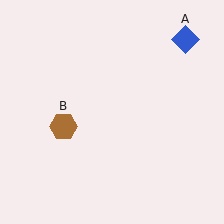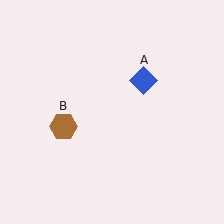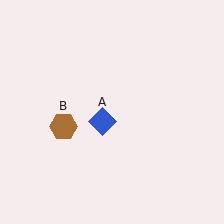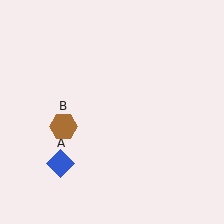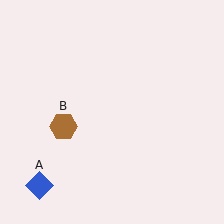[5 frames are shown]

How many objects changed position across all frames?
1 object changed position: blue diamond (object A).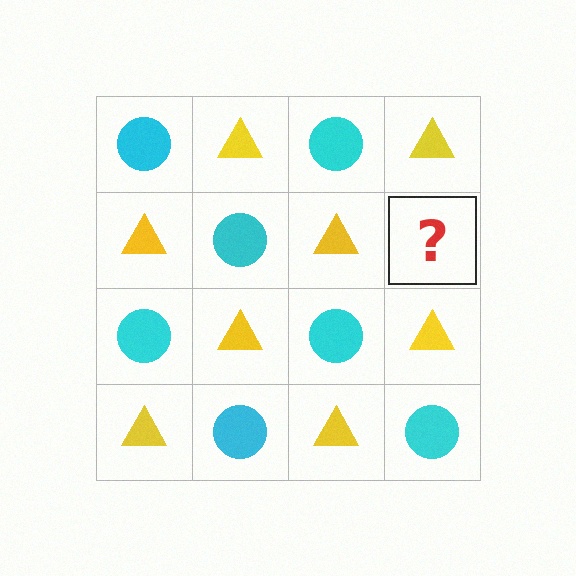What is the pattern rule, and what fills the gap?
The rule is that it alternates cyan circle and yellow triangle in a checkerboard pattern. The gap should be filled with a cyan circle.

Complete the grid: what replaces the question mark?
The question mark should be replaced with a cyan circle.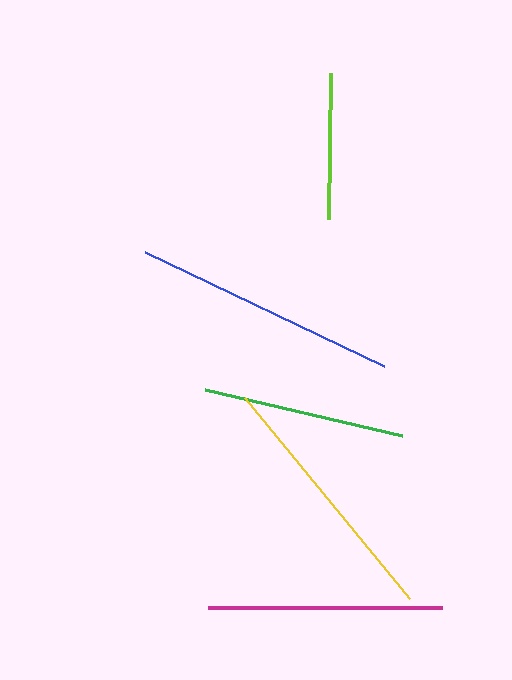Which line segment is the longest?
The blue line is the longest at approximately 265 pixels.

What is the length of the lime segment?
The lime segment is approximately 145 pixels long.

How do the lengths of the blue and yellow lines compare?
The blue and yellow lines are approximately the same length.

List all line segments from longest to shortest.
From longest to shortest: blue, yellow, magenta, green, lime.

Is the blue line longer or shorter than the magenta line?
The blue line is longer than the magenta line.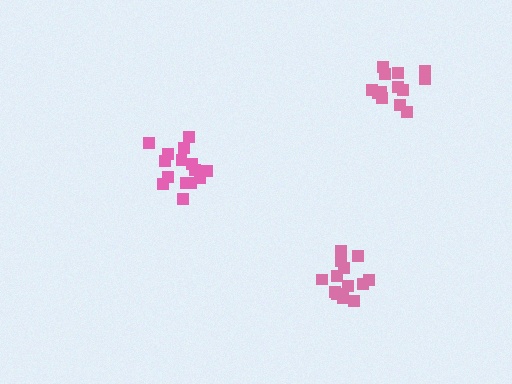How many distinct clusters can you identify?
There are 3 distinct clusters.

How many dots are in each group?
Group 1: 15 dots, Group 2: 13 dots, Group 3: 13 dots (41 total).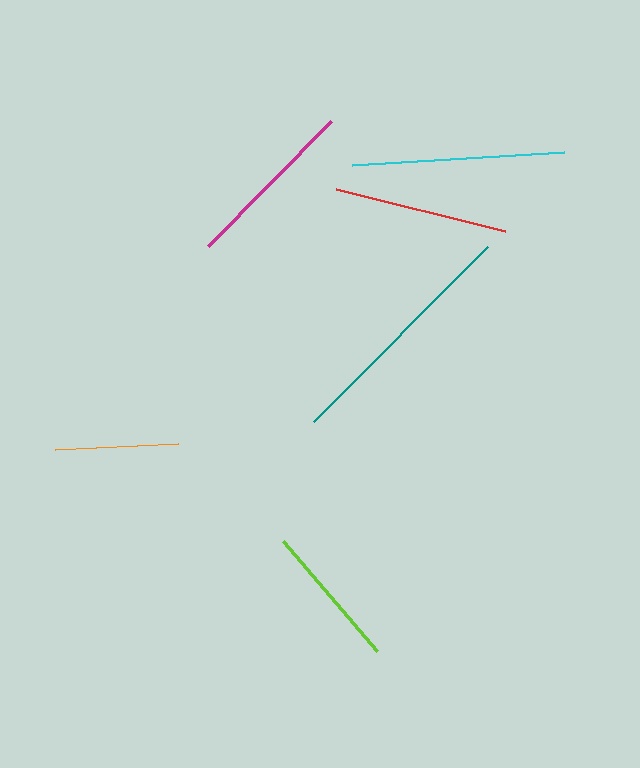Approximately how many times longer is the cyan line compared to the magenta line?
The cyan line is approximately 1.2 times the length of the magenta line.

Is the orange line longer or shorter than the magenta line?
The magenta line is longer than the orange line.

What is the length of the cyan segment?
The cyan segment is approximately 213 pixels long.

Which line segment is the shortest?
The orange line is the shortest at approximately 124 pixels.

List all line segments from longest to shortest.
From longest to shortest: teal, cyan, magenta, red, lime, orange.